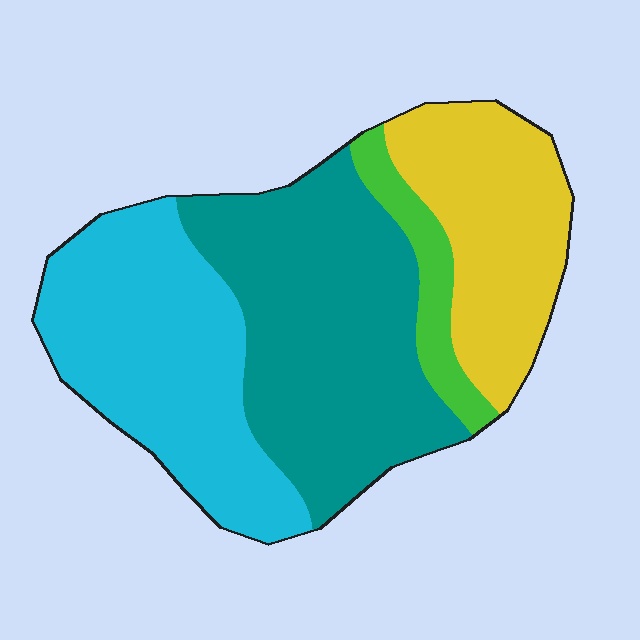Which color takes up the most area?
Teal, at roughly 40%.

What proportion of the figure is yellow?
Yellow covers about 25% of the figure.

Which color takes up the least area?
Green, at roughly 10%.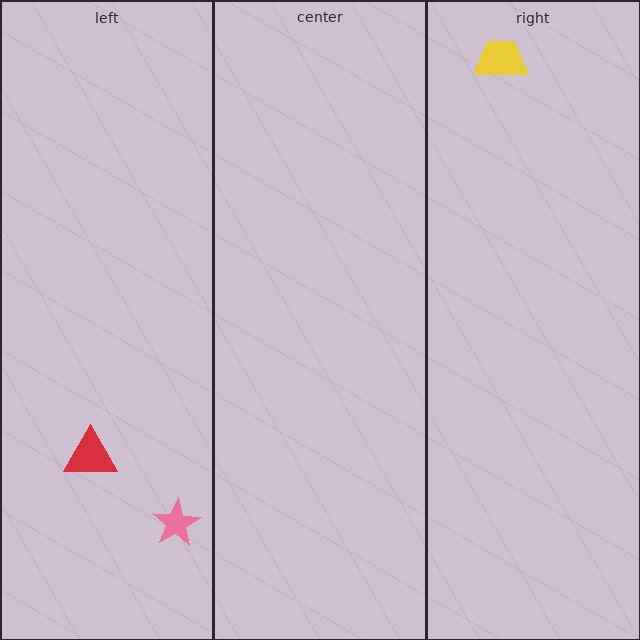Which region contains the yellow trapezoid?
The right region.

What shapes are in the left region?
The red triangle, the pink star.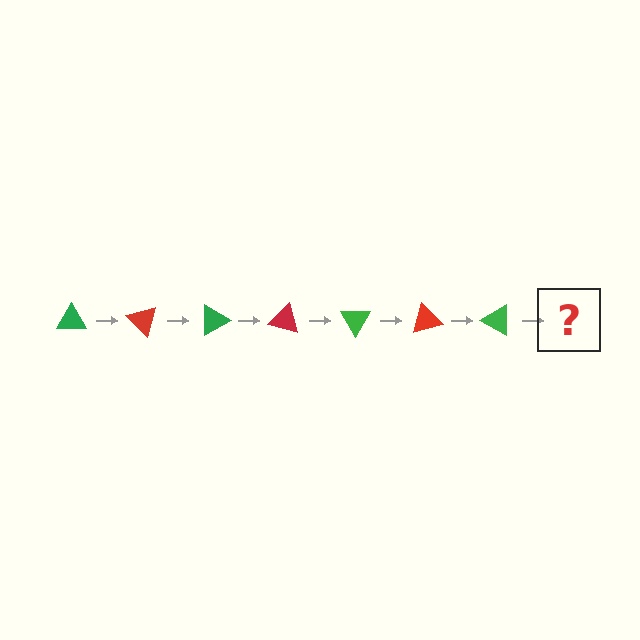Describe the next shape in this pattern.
It should be a red triangle, rotated 315 degrees from the start.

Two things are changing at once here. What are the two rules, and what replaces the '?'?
The two rules are that it rotates 45 degrees each step and the color cycles through green and red. The '?' should be a red triangle, rotated 315 degrees from the start.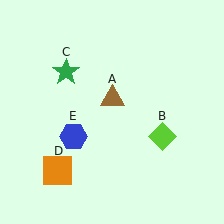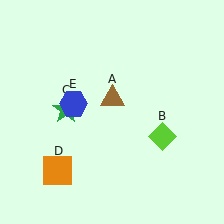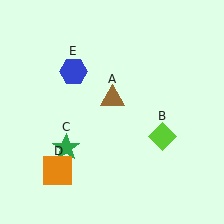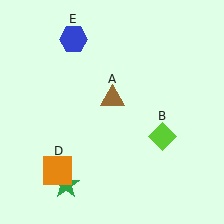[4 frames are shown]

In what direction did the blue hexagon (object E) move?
The blue hexagon (object E) moved up.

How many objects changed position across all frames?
2 objects changed position: green star (object C), blue hexagon (object E).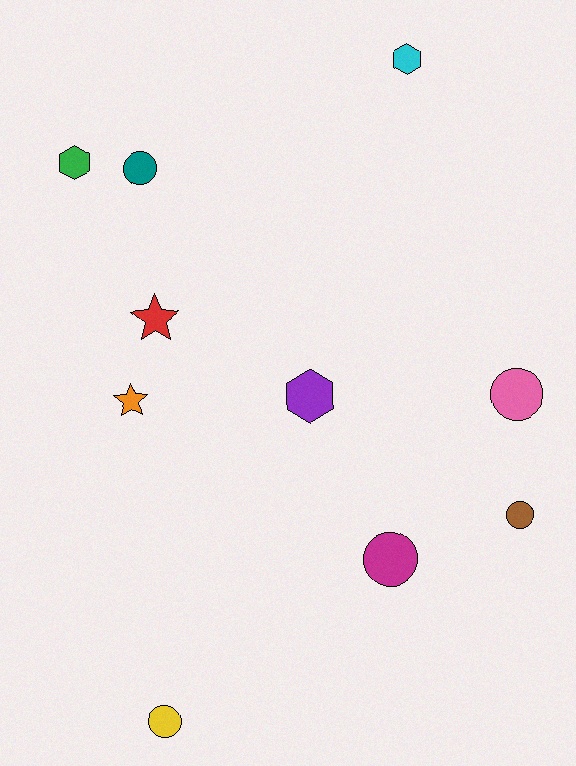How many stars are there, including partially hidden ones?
There are 2 stars.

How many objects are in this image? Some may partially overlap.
There are 10 objects.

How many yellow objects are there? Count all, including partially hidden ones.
There is 1 yellow object.